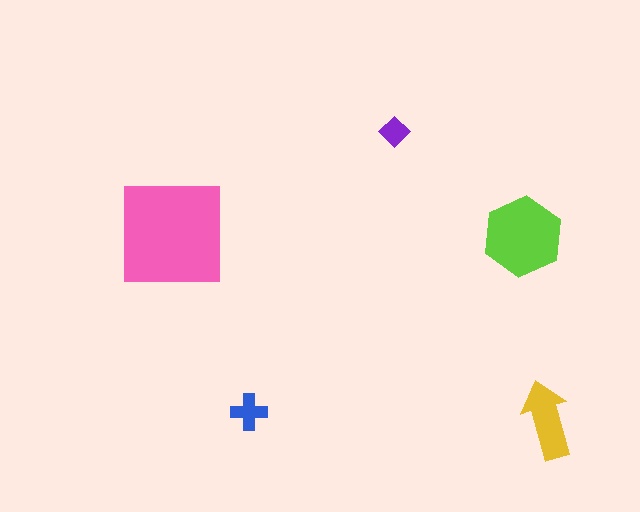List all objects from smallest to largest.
The purple diamond, the blue cross, the yellow arrow, the lime hexagon, the pink square.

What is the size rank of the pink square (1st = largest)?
1st.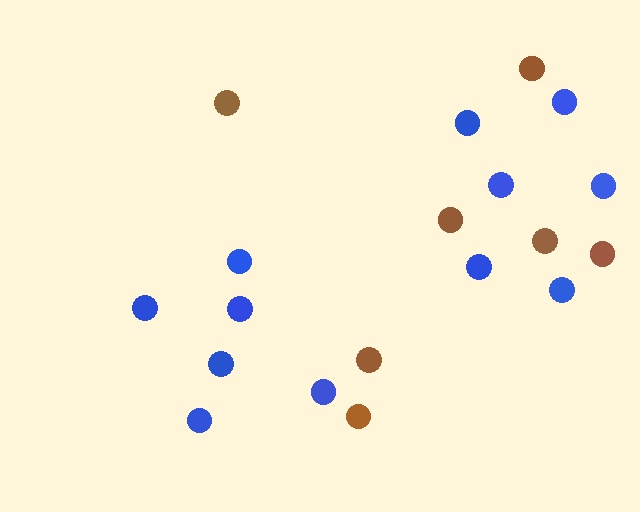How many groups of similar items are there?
There are 2 groups: one group of blue circles (12) and one group of brown circles (7).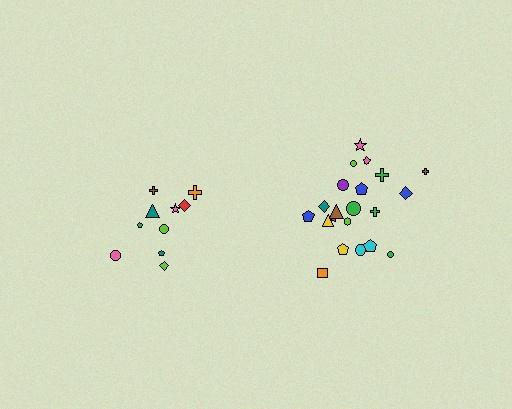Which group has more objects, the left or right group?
The right group.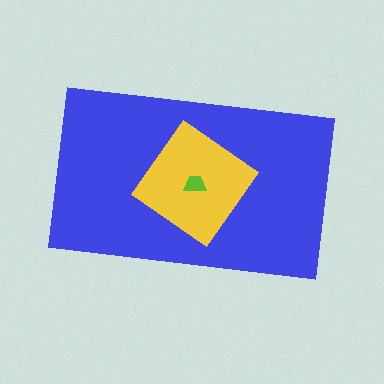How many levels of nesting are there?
3.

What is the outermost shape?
The blue rectangle.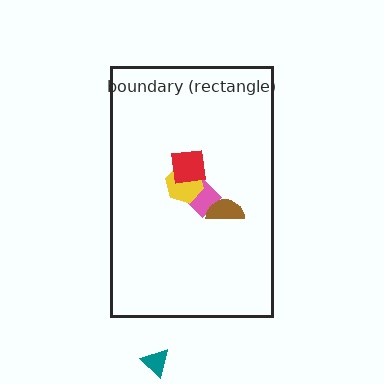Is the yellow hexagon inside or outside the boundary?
Inside.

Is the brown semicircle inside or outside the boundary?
Inside.